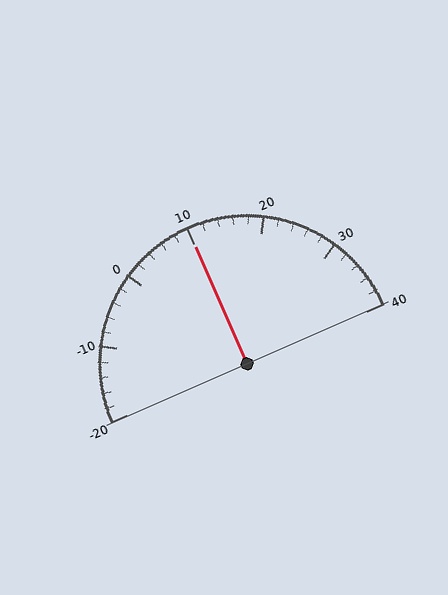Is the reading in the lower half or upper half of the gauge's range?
The reading is in the upper half of the range (-20 to 40).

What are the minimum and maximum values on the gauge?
The gauge ranges from -20 to 40.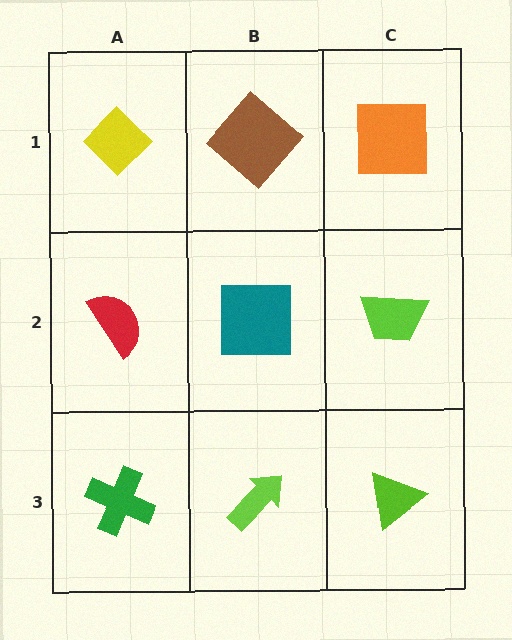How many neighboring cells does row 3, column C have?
2.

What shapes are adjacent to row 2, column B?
A brown diamond (row 1, column B), a lime arrow (row 3, column B), a red semicircle (row 2, column A), a lime trapezoid (row 2, column C).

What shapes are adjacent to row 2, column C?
An orange square (row 1, column C), a lime triangle (row 3, column C), a teal square (row 2, column B).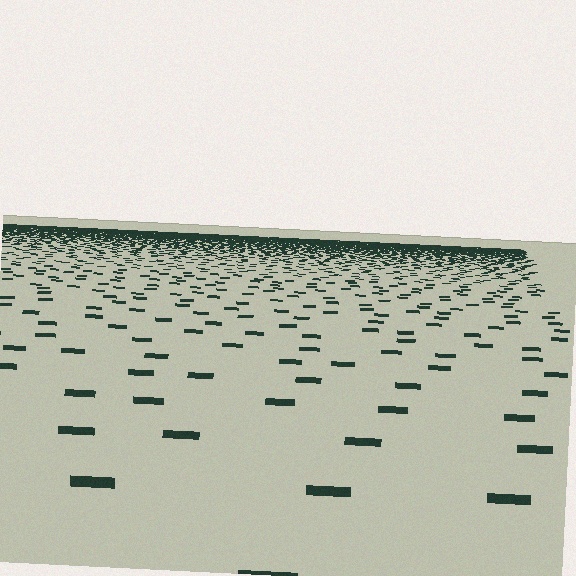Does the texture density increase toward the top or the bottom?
Density increases toward the top.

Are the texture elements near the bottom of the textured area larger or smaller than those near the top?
Larger. Near the bottom, elements are closer to the viewer and appear at a bigger on-screen size.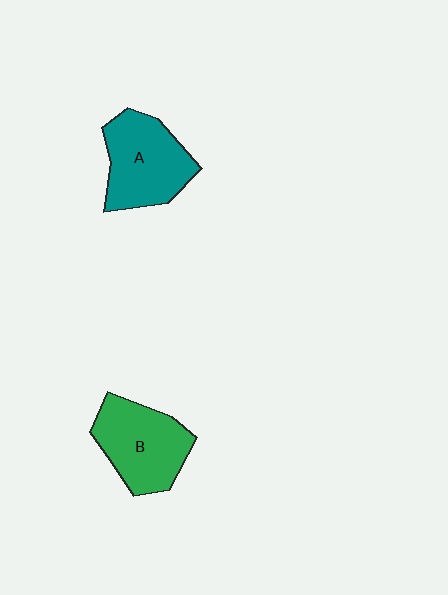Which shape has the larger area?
Shape A (teal).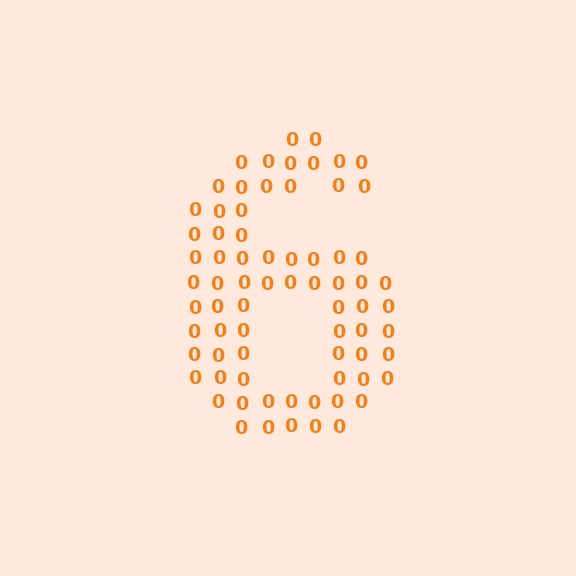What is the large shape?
The large shape is the digit 6.